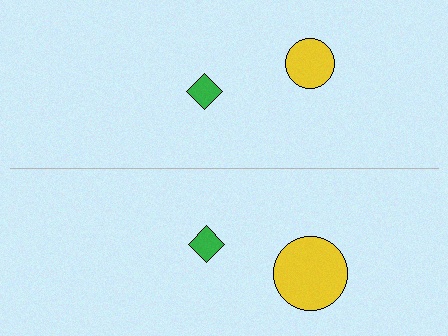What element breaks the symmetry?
The yellow circle on the bottom side has a different size than its mirror counterpart.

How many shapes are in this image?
There are 4 shapes in this image.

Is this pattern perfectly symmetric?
No, the pattern is not perfectly symmetric. The yellow circle on the bottom side has a different size than its mirror counterpart.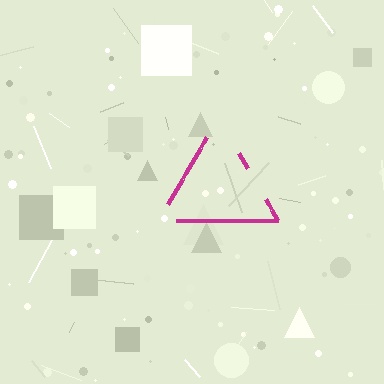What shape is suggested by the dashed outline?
The dashed outline suggests a triangle.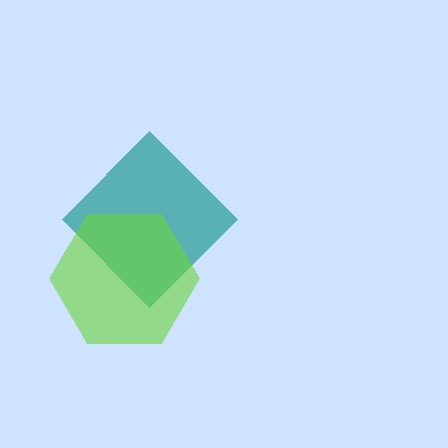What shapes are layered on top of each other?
The layered shapes are: a teal diamond, a lime hexagon.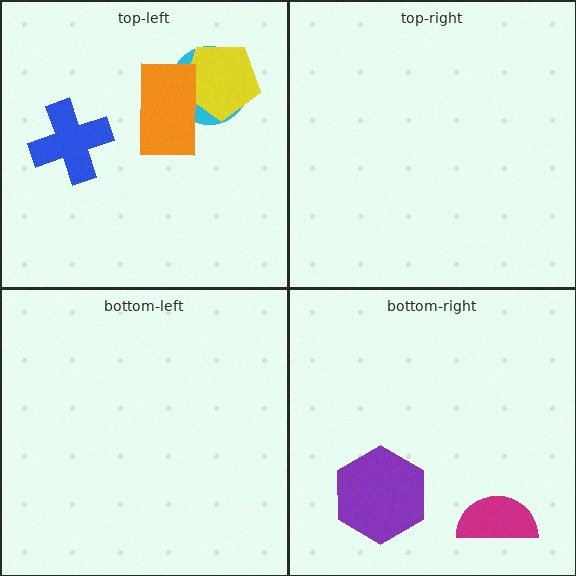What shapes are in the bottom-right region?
The purple hexagon, the magenta semicircle.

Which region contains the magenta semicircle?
The bottom-right region.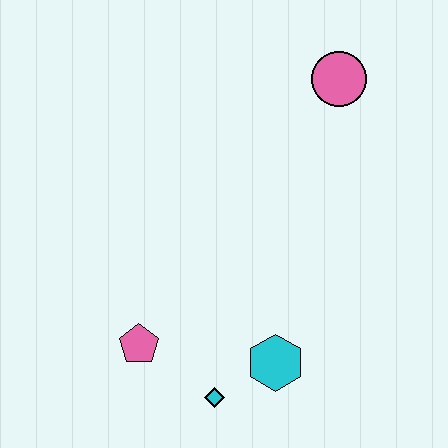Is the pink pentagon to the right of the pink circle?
No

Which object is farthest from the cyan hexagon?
The pink circle is farthest from the cyan hexagon.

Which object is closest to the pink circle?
The cyan hexagon is closest to the pink circle.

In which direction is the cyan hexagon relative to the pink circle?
The cyan hexagon is below the pink circle.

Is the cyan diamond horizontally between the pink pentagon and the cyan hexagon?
Yes